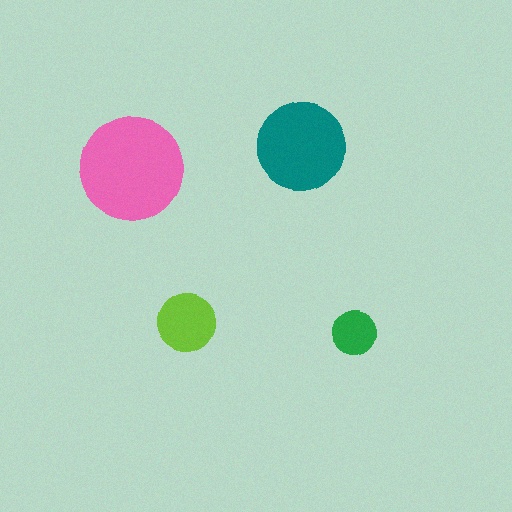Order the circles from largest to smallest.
the pink one, the teal one, the lime one, the green one.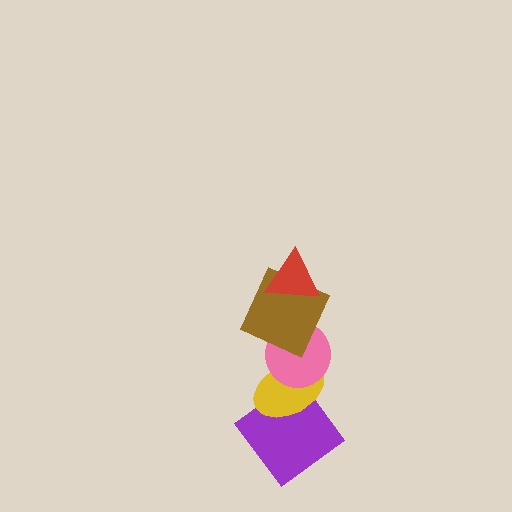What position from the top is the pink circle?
The pink circle is 3rd from the top.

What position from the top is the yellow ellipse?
The yellow ellipse is 4th from the top.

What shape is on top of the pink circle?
The brown square is on top of the pink circle.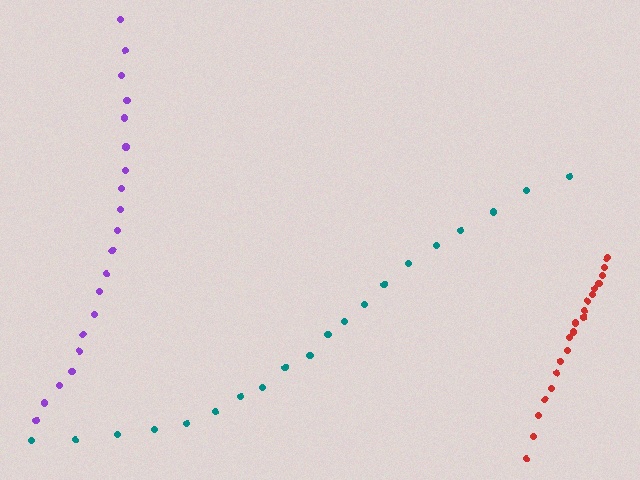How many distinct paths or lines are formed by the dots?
There are 3 distinct paths.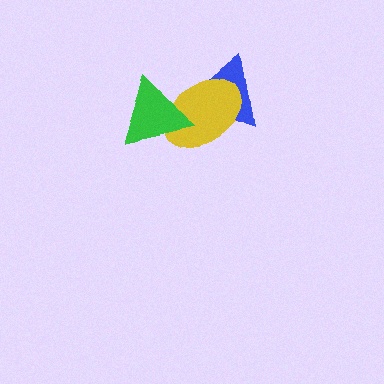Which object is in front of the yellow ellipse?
The green triangle is in front of the yellow ellipse.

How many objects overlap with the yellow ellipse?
2 objects overlap with the yellow ellipse.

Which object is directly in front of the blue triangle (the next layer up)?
The yellow ellipse is directly in front of the blue triangle.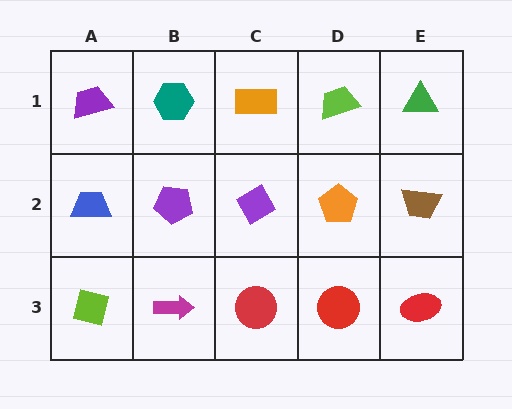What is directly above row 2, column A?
A purple trapezoid.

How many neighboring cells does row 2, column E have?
3.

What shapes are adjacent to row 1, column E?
A brown trapezoid (row 2, column E), a lime trapezoid (row 1, column D).